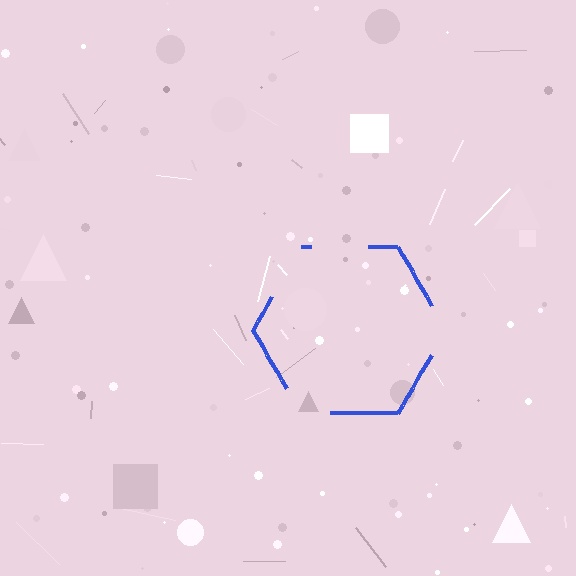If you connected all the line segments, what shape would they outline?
They would outline a hexagon.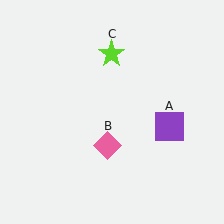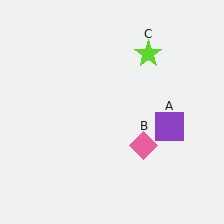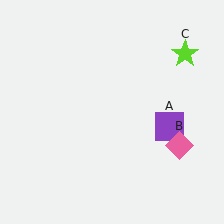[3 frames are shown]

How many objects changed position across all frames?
2 objects changed position: pink diamond (object B), lime star (object C).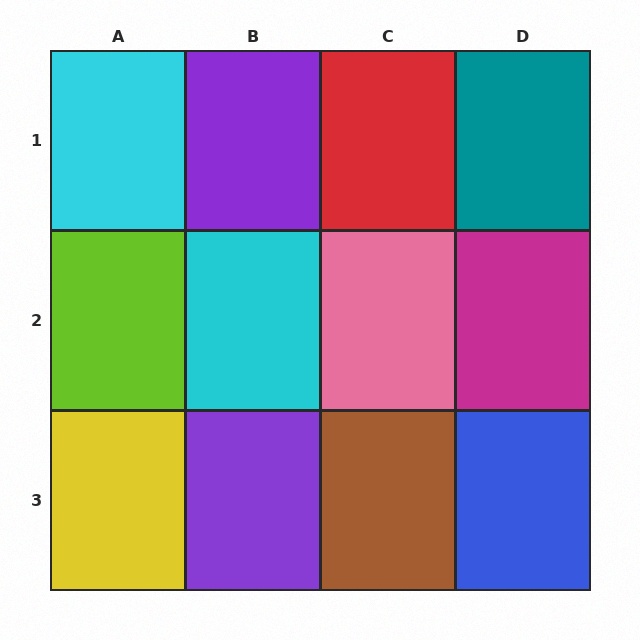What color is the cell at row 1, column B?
Purple.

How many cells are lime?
1 cell is lime.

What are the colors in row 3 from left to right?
Yellow, purple, brown, blue.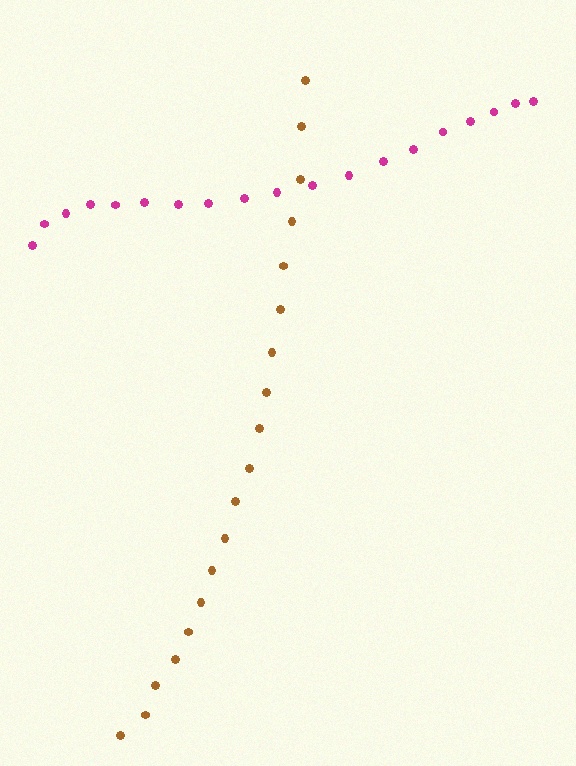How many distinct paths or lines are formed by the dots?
There are 2 distinct paths.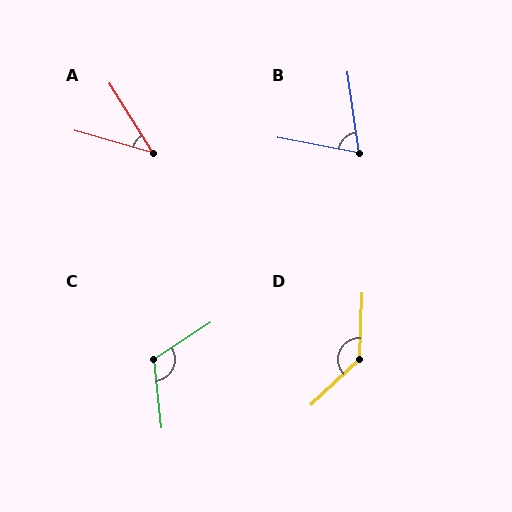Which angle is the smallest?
A, at approximately 42 degrees.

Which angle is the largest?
D, at approximately 135 degrees.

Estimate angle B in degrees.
Approximately 72 degrees.